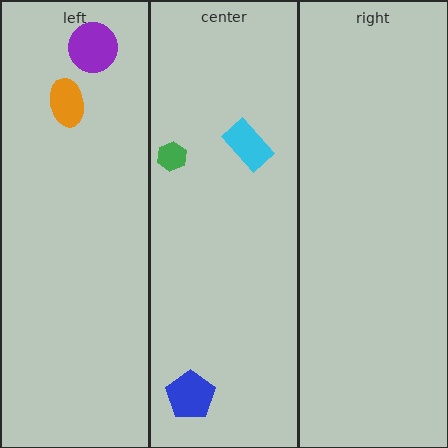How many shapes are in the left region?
2.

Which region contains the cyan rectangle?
The center region.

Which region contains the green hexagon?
The center region.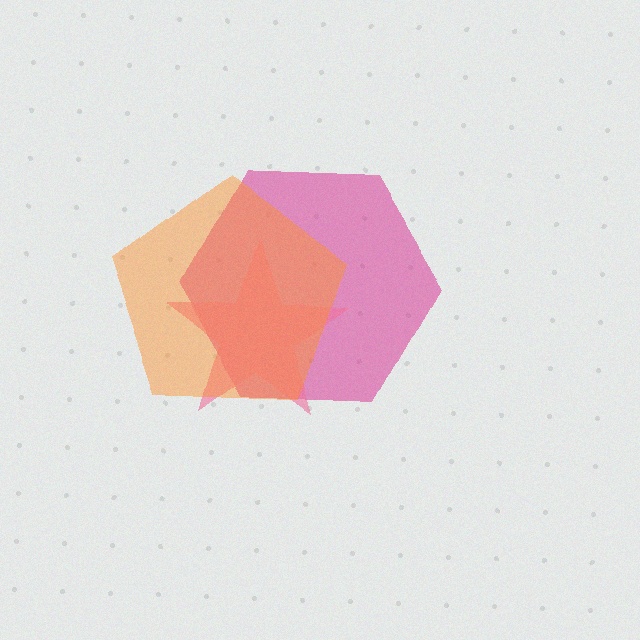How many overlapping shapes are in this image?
There are 3 overlapping shapes in the image.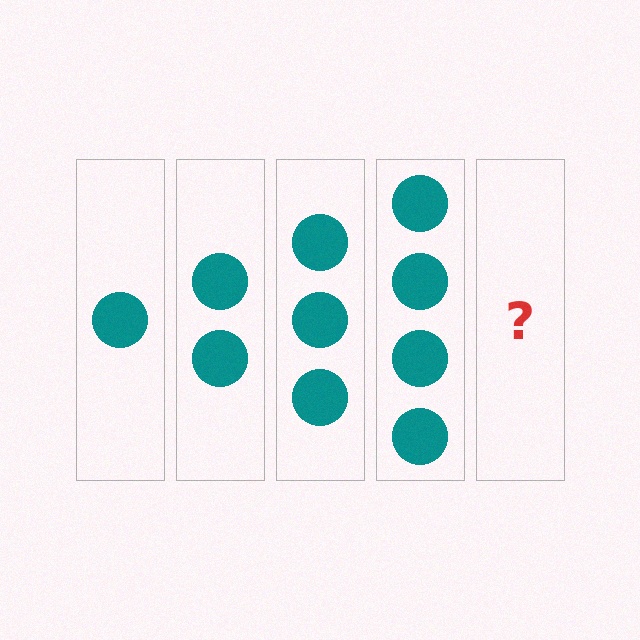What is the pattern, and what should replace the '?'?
The pattern is that each step adds one more circle. The '?' should be 5 circles.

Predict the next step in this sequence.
The next step is 5 circles.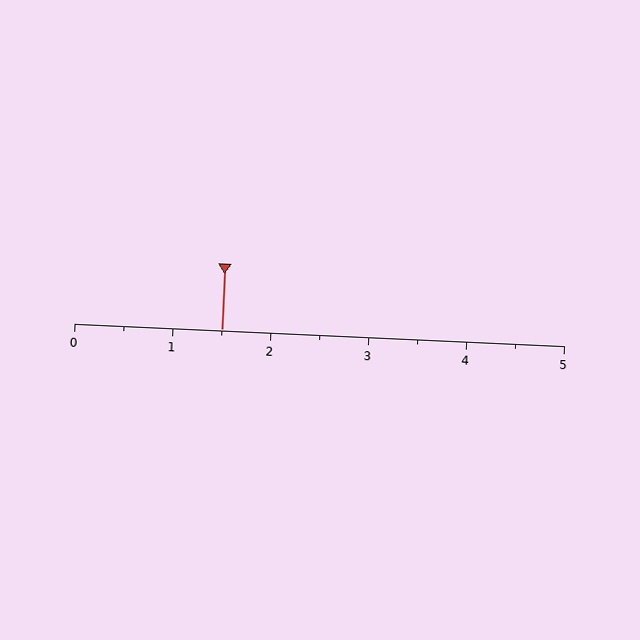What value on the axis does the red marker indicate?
The marker indicates approximately 1.5.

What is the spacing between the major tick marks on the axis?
The major ticks are spaced 1 apart.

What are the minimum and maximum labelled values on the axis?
The axis runs from 0 to 5.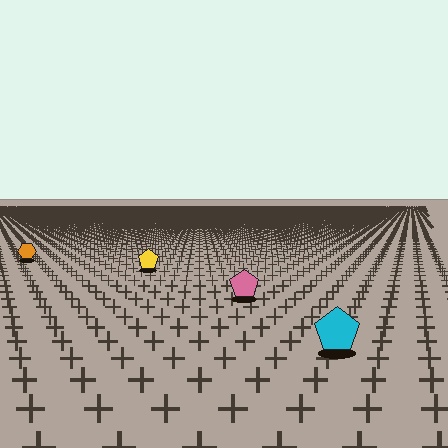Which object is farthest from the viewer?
The orange hexagon is farthest from the viewer. It appears smaller and the ground texture around it is denser.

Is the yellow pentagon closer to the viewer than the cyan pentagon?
No. The cyan pentagon is closer — you can tell from the texture gradient: the ground texture is coarser near it.